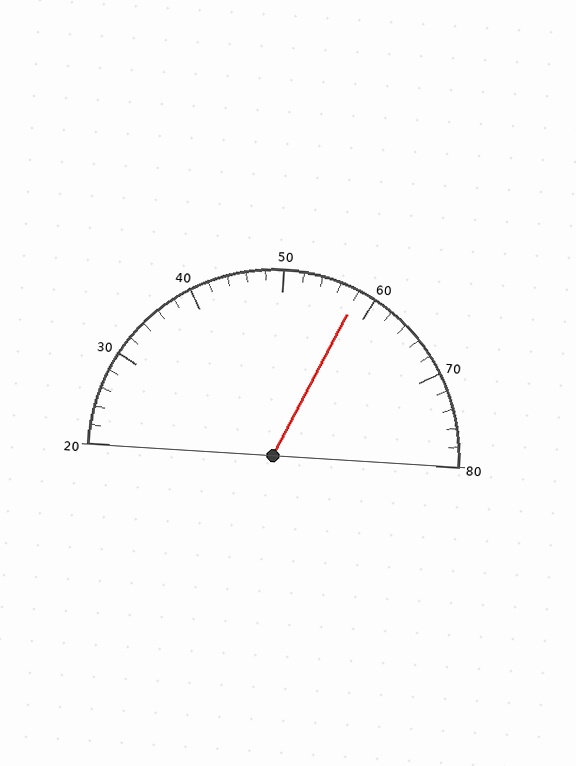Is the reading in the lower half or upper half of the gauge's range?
The reading is in the upper half of the range (20 to 80).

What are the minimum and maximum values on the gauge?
The gauge ranges from 20 to 80.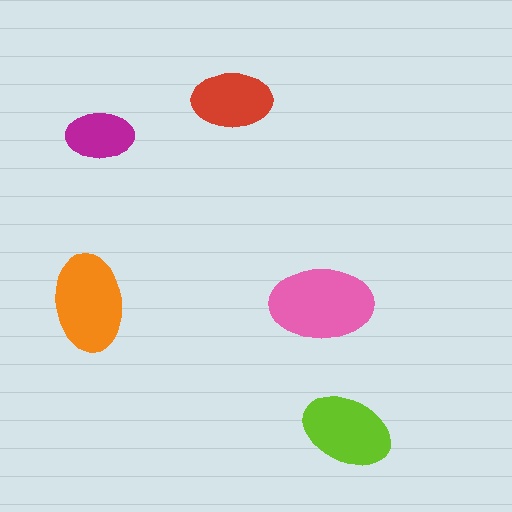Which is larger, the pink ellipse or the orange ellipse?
The pink one.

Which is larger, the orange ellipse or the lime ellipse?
The orange one.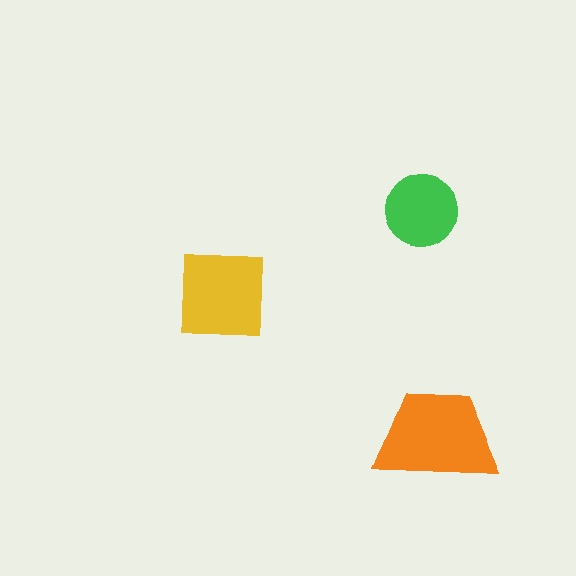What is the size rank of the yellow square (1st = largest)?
2nd.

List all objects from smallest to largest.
The green circle, the yellow square, the orange trapezoid.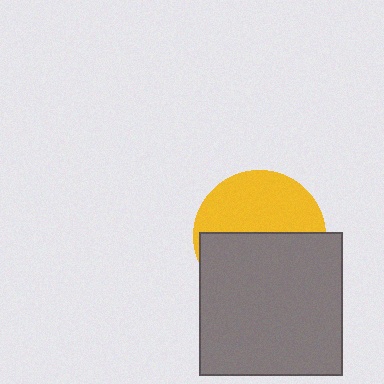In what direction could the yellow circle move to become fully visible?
The yellow circle could move up. That would shift it out from behind the gray square entirely.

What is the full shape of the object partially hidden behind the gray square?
The partially hidden object is a yellow circle.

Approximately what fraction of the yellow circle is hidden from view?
Roughly 53% of the yellow circle is hidden behind the gray square.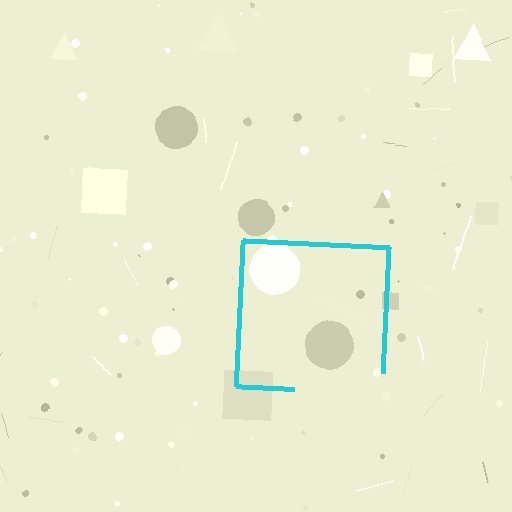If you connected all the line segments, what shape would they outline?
They would outline a square.